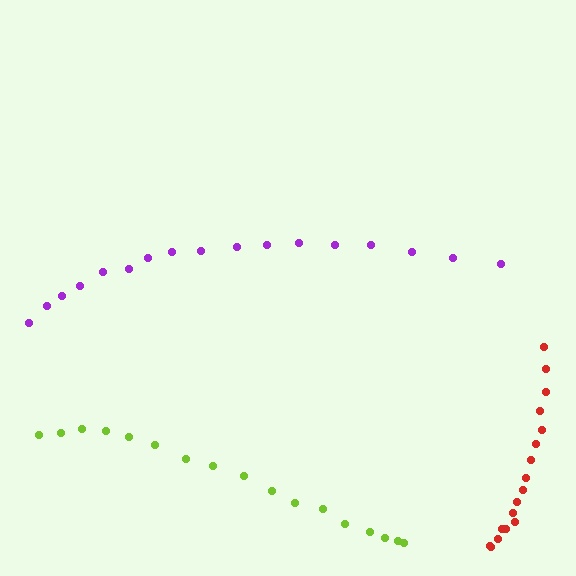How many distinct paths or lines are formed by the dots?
There are 3 distinct paths.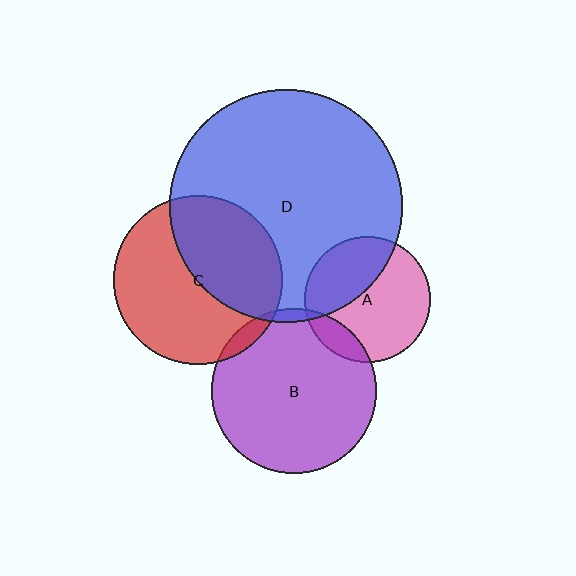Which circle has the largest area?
Circle D (blue).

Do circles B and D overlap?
Yes.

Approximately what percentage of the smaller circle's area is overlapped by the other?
Approximately 5%.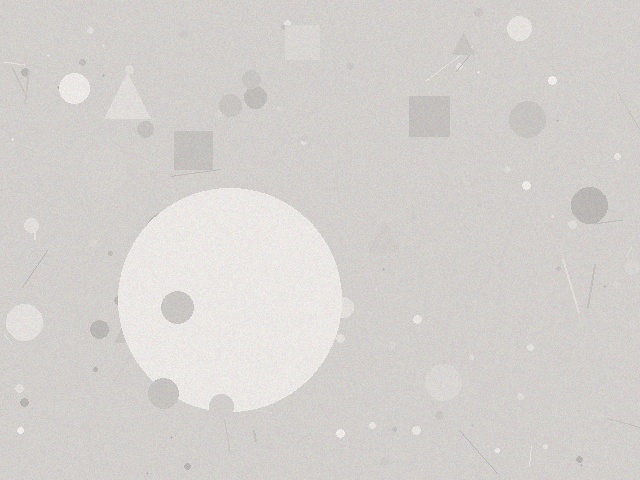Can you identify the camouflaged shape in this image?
The camouflaged shape is a circle.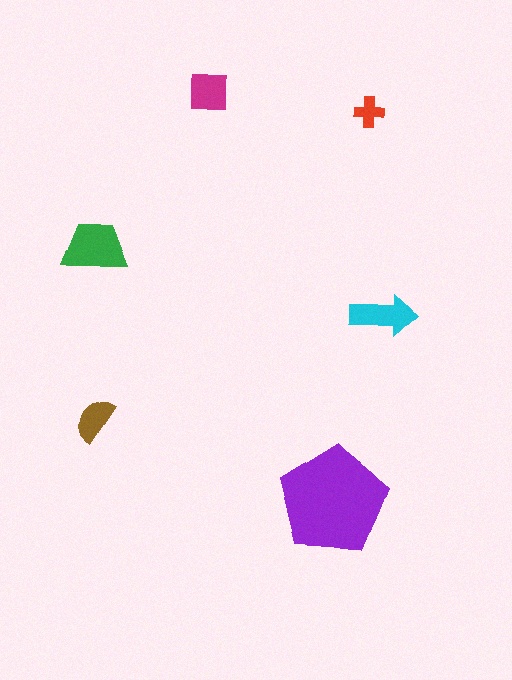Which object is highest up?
The magenta square is topmost.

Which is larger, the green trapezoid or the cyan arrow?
The green trapezoid.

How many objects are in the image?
There are 6 objects in the image.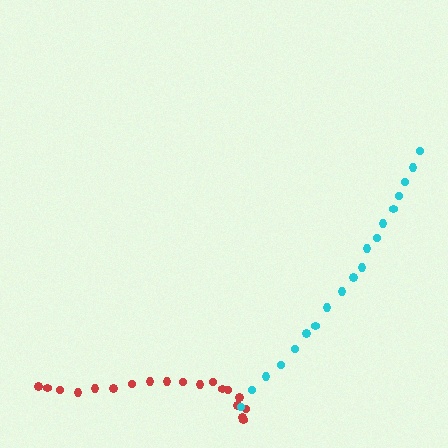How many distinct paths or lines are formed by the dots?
There are 2 distinct paths.